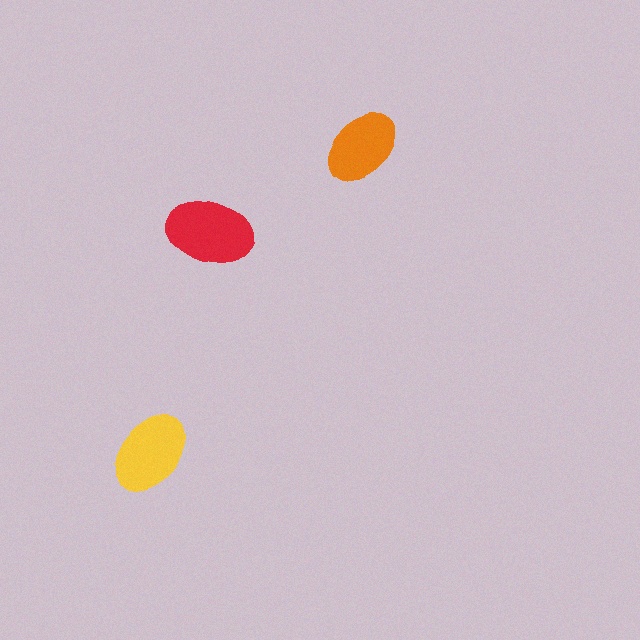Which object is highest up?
The orange ellipse is topmost.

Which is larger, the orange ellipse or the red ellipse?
The red one.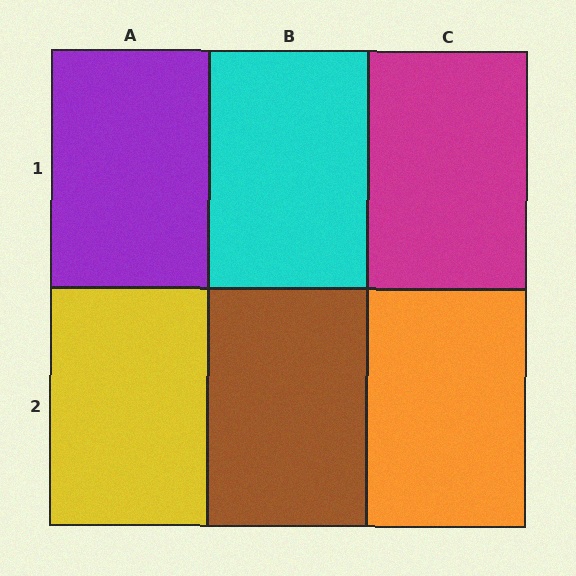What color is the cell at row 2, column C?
Orange.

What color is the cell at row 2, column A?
Yellow.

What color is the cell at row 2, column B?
Brown.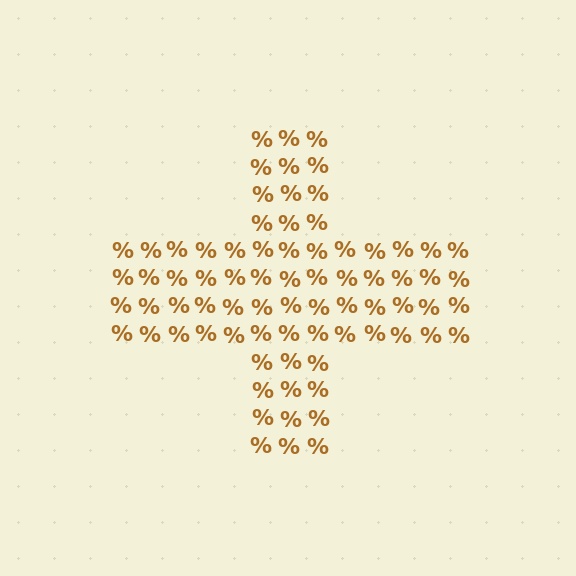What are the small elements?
The small elements are percent signs.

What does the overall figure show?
The overall figure shows a cross.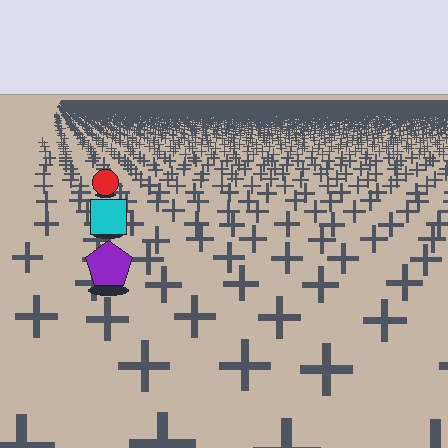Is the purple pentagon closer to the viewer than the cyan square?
Yes. The purple pentagon is closer — you can tell from the texture gradient: the ground texture is coarser near it.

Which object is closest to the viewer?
The purple pentagon is closest. The texture marks near it are larger and more spread out.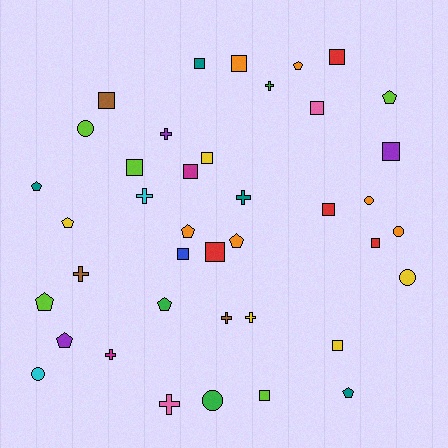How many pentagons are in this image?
There are 10 pentagons.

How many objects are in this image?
There are 40 objects.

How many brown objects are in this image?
There are 3 brown objects.